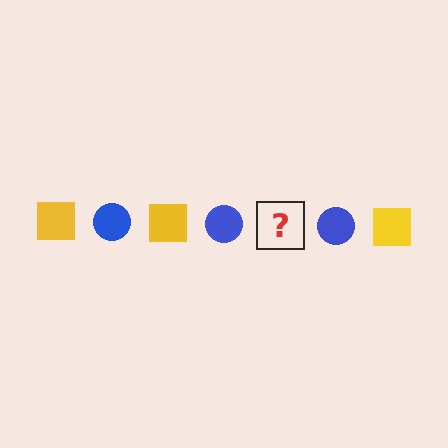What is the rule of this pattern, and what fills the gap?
The rule is that the pattern alternates between yellow square and blue circle. The gap should be filled with a yellow square.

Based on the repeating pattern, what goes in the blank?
The blank should be a yellow square.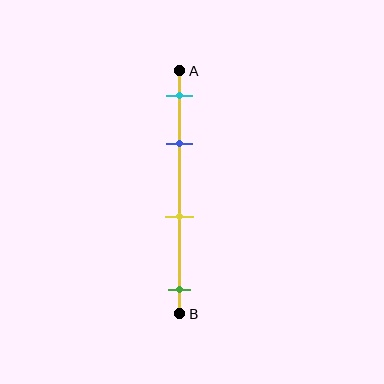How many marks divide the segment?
There are 4 marks dividing the segment.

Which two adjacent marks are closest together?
The cyan and blue marks are the closest adjacent pair.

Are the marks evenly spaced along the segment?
No, the marks are not evenly spaced.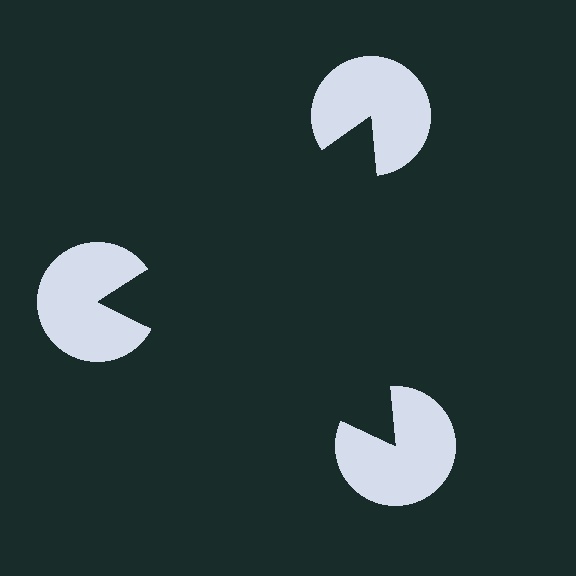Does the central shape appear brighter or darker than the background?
It typically appears slightly darker than the background, even though no actual brightness change is drawn.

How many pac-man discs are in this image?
There are 3 — one at each vertex of the illusory triangle.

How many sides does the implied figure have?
3 sides.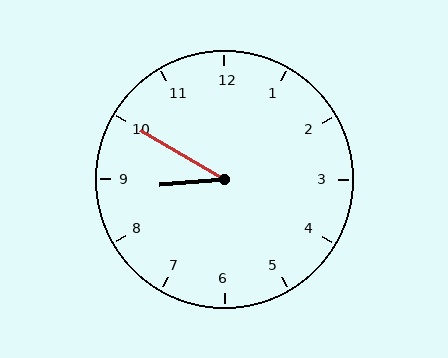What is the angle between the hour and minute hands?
Approximately 35 degrees.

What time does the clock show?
8:50.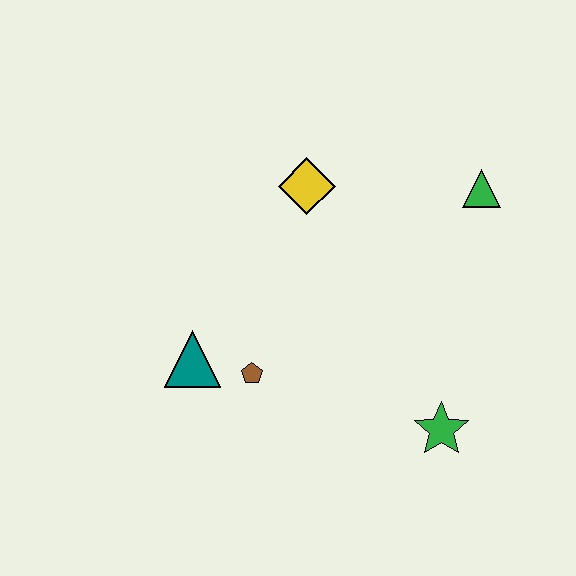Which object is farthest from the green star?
The yellow diamond is farthest from the green star.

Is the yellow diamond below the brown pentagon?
No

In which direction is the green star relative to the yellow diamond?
The green star is below the yellow diamond.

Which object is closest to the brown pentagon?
The teal triangle is closest to the brown pentagon.